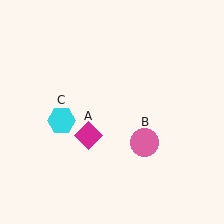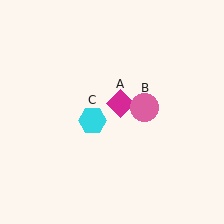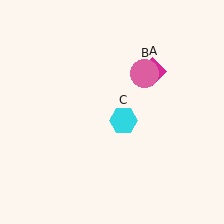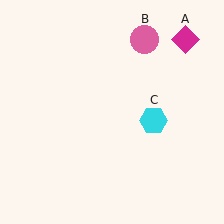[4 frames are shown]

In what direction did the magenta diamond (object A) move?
The magenta diamond (object A) moved up and to the right.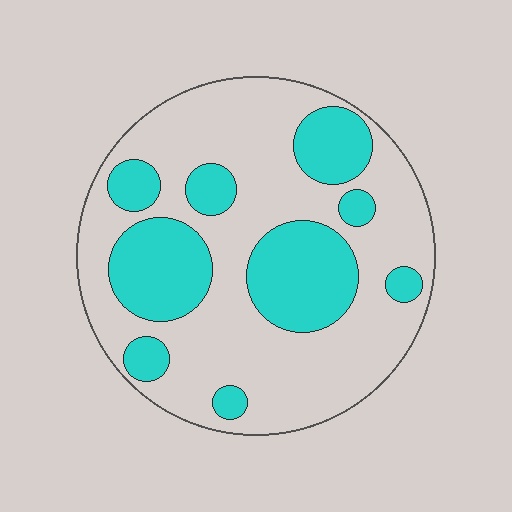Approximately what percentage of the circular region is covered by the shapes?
Approximately 30%.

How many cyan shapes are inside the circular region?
9.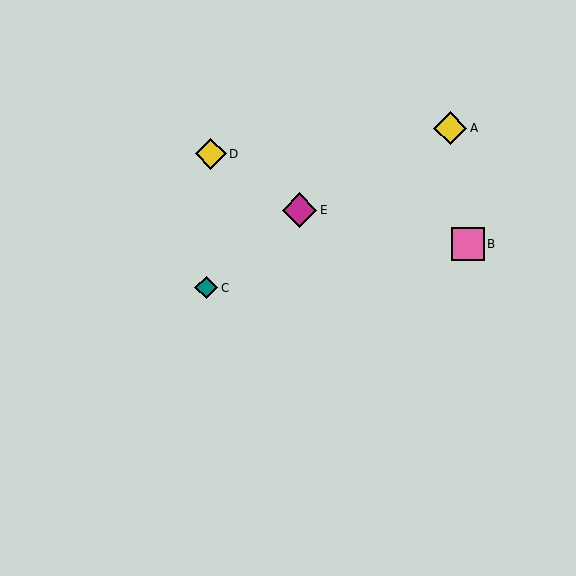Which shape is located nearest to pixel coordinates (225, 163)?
The yellow diamond (labeled D) at (211, 154) is nearest to that location.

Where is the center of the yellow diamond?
The center of the yellow diamond is at (211, 154).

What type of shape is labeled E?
Shape E is a magenta diamond.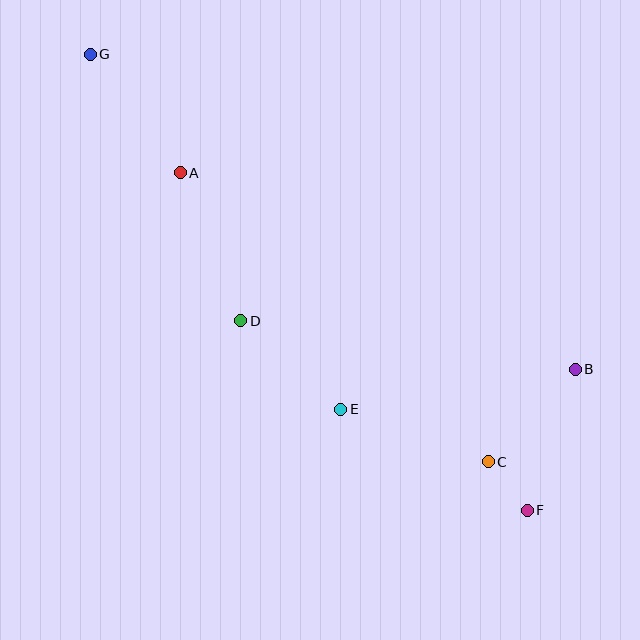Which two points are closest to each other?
Points C and F are closest to each other.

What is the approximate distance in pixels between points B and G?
The distance between B and G is approximately 578 pixels.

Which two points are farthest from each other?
Points F and G are farthest from each other.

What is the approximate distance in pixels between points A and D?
The distance between A and D is approximately 160 pixels.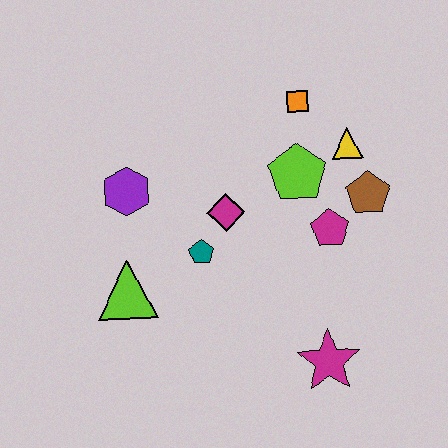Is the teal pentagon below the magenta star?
No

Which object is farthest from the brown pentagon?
The lime triangle is farthest from the brown pentagon.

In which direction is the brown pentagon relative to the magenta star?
The brown pentagon is above the magenta star.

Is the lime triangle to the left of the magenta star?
Yes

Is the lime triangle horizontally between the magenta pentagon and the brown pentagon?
No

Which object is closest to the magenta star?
The magenta pentagon is closest to the magenta star.